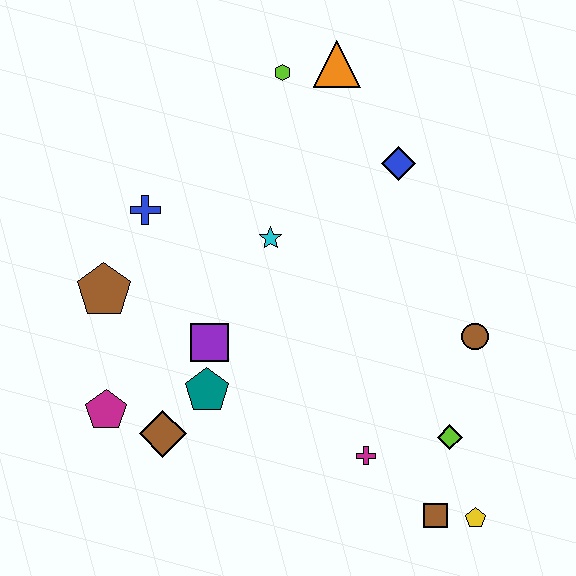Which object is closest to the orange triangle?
The lime hexagon is closest to the orange triangle.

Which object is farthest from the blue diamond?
The magenta pentagon is farthest from the blue diamond.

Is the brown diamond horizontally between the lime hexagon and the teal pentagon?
No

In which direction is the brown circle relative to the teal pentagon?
The brown circle is to the right of the teal pentagon.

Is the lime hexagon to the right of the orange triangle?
No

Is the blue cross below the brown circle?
No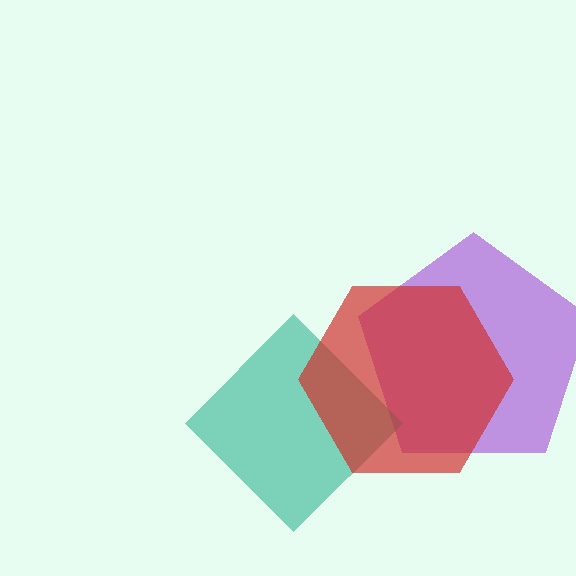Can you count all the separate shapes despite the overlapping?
Yes, there are 3 separate shapes.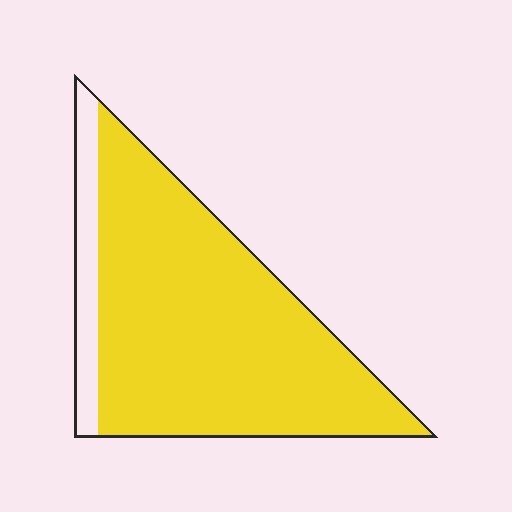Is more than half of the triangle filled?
Yes.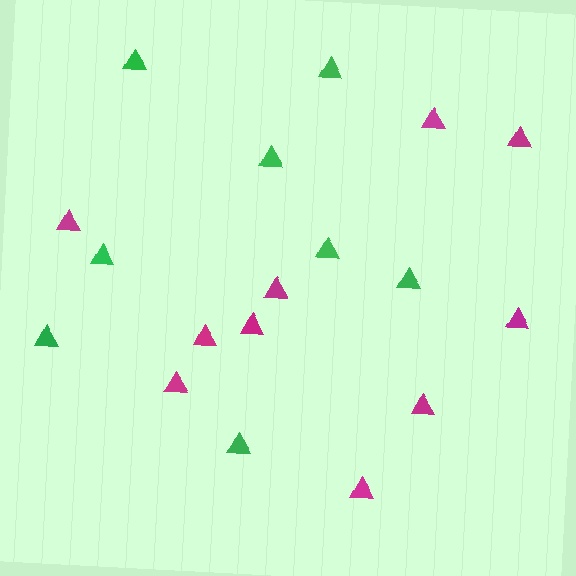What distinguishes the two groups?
There are 2 groups: one group of magenta triangles (10) and one group of green triangles (8).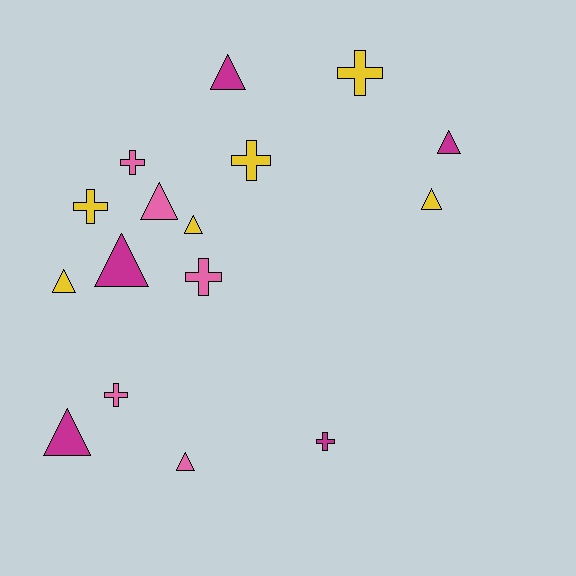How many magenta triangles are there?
There are 4 magenta triangles.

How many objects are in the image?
There are 16 objects.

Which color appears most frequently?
Yellow, with 6 objects.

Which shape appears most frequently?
Triangle, with 9 objects.